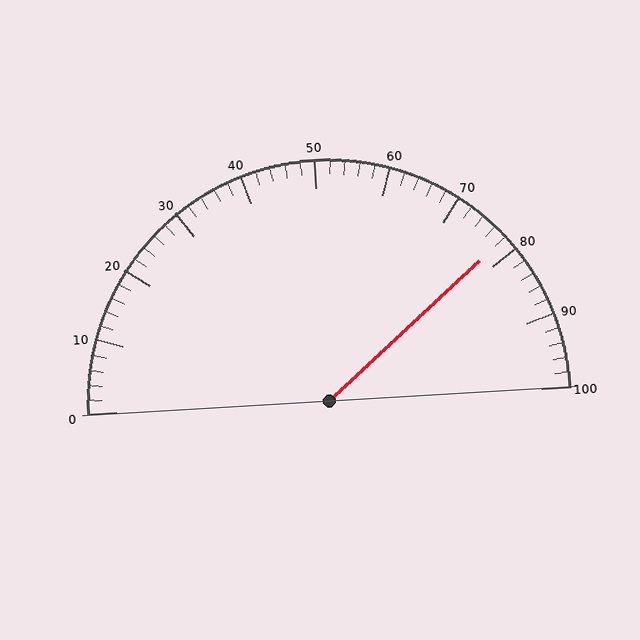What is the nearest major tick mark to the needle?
The nearest major tick mark is 80.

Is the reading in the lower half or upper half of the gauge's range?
The reading is in the upper half of the range (0 to 100).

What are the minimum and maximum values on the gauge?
The gauge ranges from 0 to 100.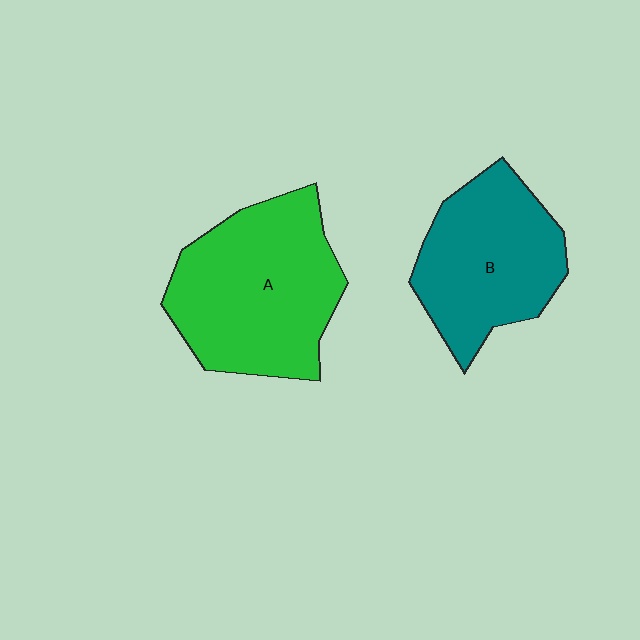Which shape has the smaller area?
Shape B (teal).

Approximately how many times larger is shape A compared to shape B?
Approximately 1.2 times.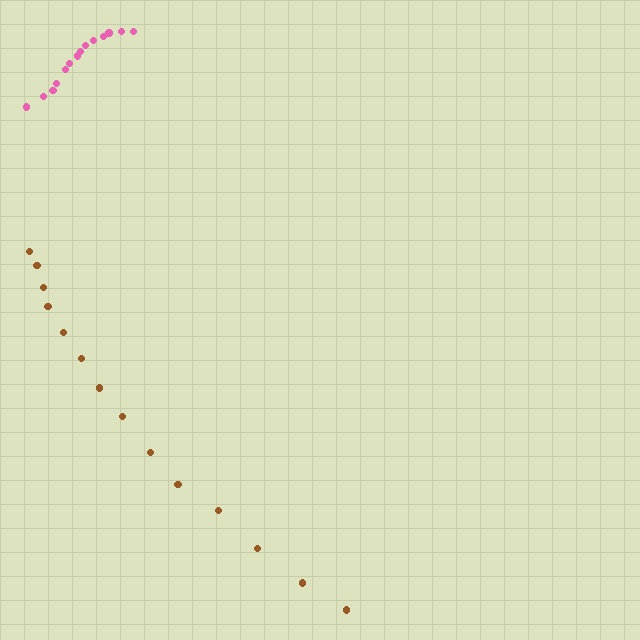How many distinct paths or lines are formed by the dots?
There are 2 distinct paths.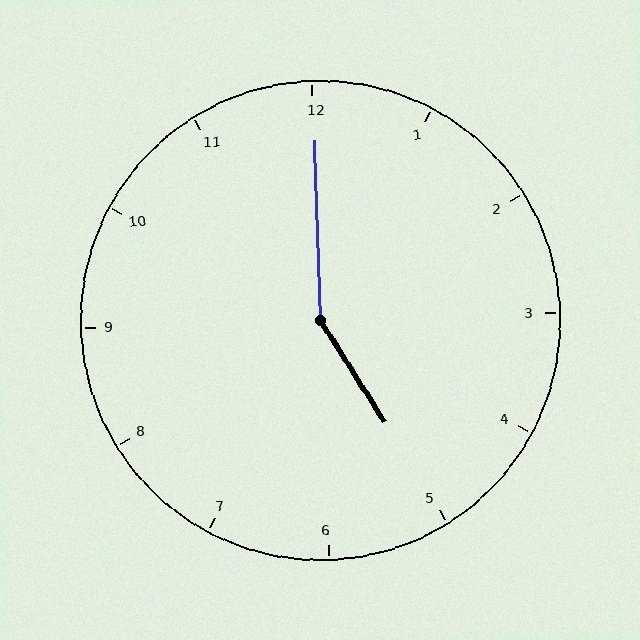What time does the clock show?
5:00.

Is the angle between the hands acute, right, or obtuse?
It is obtuse.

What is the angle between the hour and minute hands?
Approximately 150 degrees.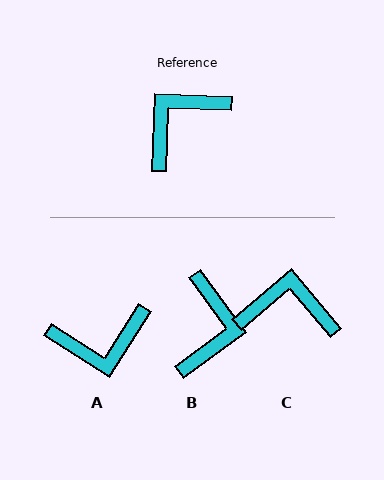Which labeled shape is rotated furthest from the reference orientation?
A, about 150 degrees away.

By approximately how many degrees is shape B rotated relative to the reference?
Approximately 142 degrees clockwise.